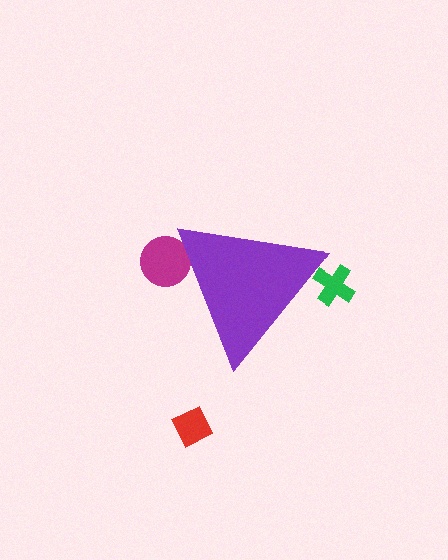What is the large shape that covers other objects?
A purple triangle.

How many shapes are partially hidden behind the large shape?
2 shapes are partially hidden.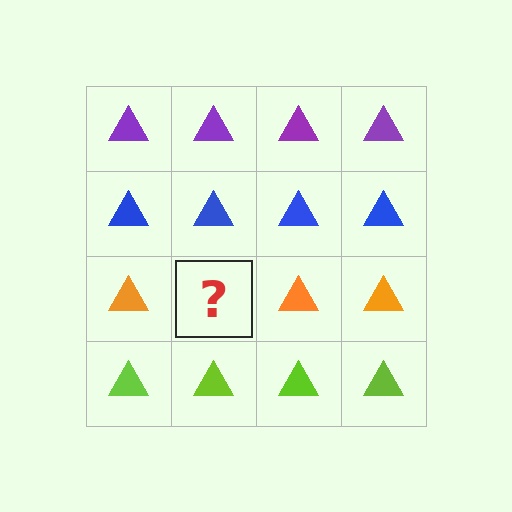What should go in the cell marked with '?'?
The missing cell should contain an orange triangle.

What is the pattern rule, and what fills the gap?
The rule is that each row has a consistent color. The gap should be filled with an orange triangle.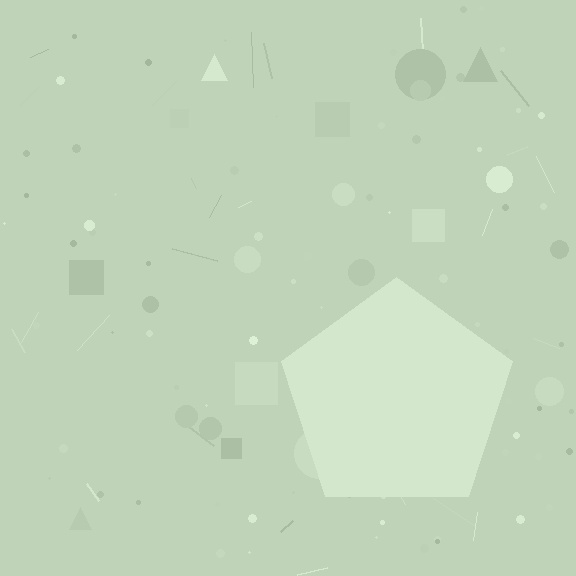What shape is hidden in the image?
A pentagon is hidden in the image.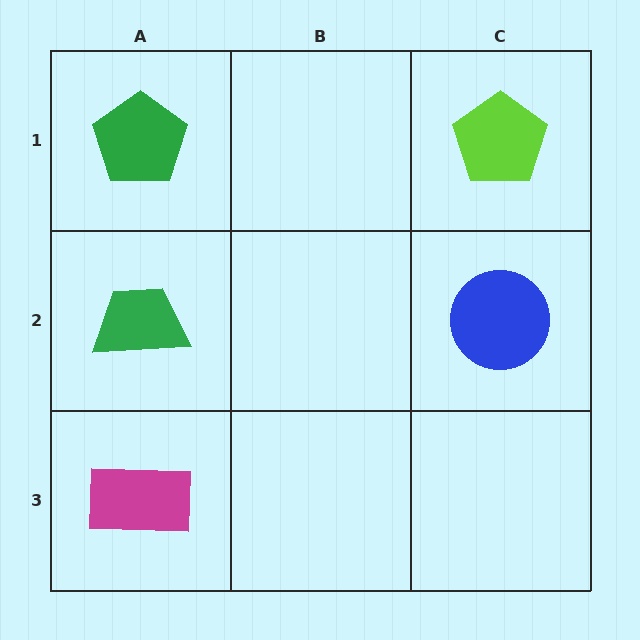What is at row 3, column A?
A magenta rectangle.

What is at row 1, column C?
A lime pentagon.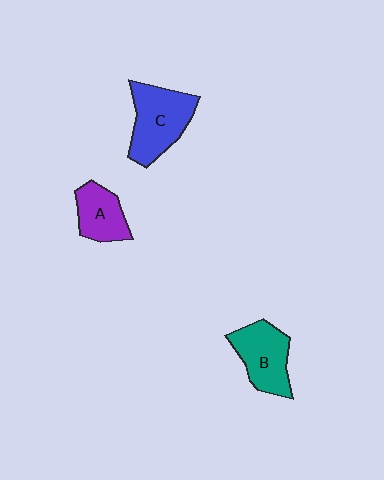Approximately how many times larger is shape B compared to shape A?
Approximately 1.3 times.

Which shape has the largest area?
Shape C (blue).